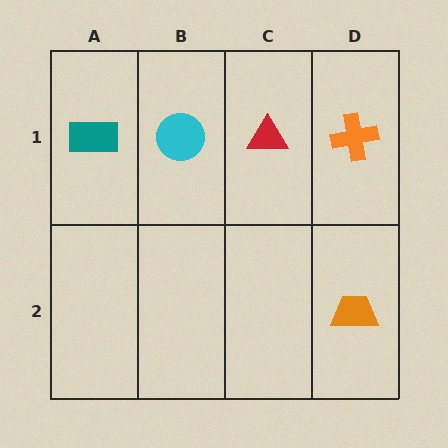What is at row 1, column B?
A cyan circle.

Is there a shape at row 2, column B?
No, that cell is empty.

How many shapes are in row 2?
1 shape.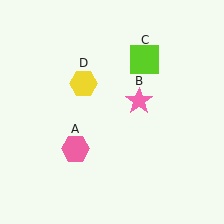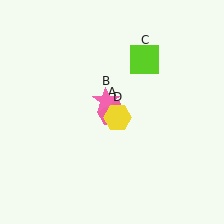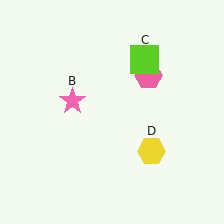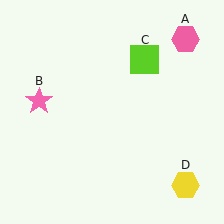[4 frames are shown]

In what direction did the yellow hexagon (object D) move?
The yellow hexagon (object D) moved down and to the right.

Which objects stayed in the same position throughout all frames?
Lime square (object C) remained stationary.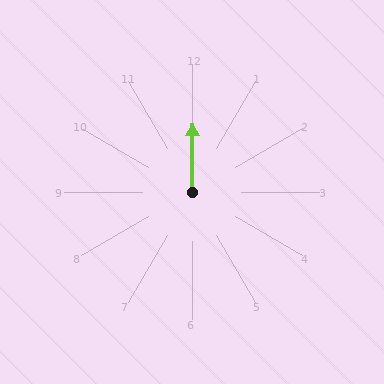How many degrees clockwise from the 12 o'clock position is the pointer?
Approximately 0 degrees.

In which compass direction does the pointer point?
North.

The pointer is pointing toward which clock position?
Roughly 12 o'clock.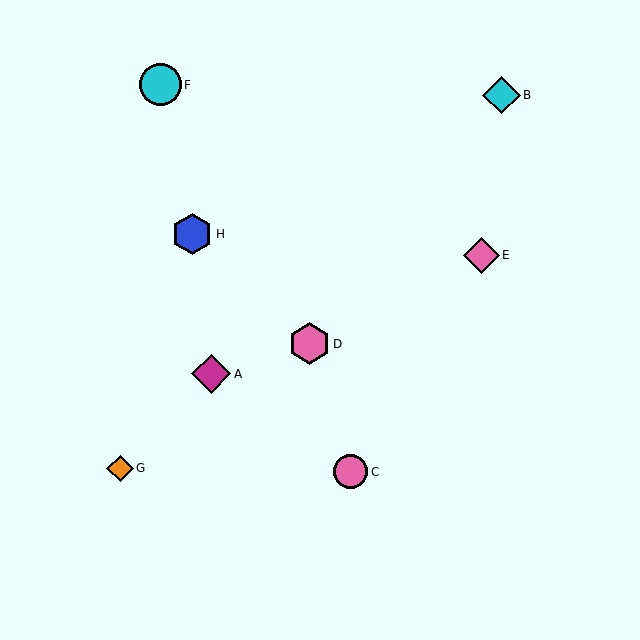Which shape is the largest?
The cyan circle (labeled F) is the largest.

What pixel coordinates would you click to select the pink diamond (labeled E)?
Click at (481, 255) to select the pink diamond E.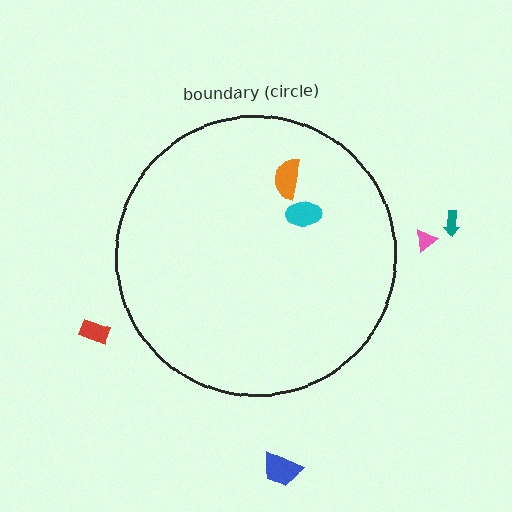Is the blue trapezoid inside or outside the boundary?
Outside.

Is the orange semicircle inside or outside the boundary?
Inside.